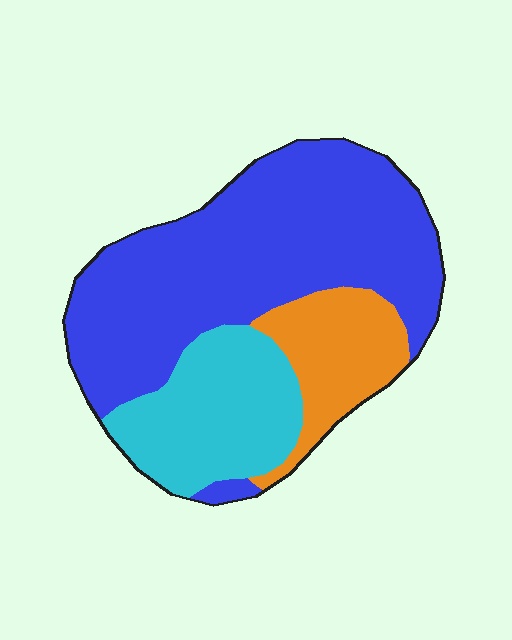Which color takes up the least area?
Orange, at roughly 15%.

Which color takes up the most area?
Blue, at roughly 60%.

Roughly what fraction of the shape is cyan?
Cyan takes up about one quarter (1/4) of the shape.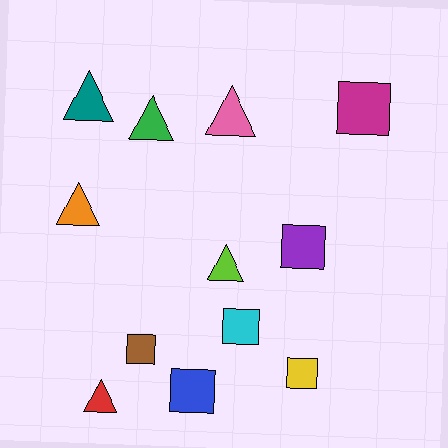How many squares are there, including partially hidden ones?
There are 6 squares.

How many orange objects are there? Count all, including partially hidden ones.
There is 1 orange object.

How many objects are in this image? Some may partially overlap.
There are 12 objects.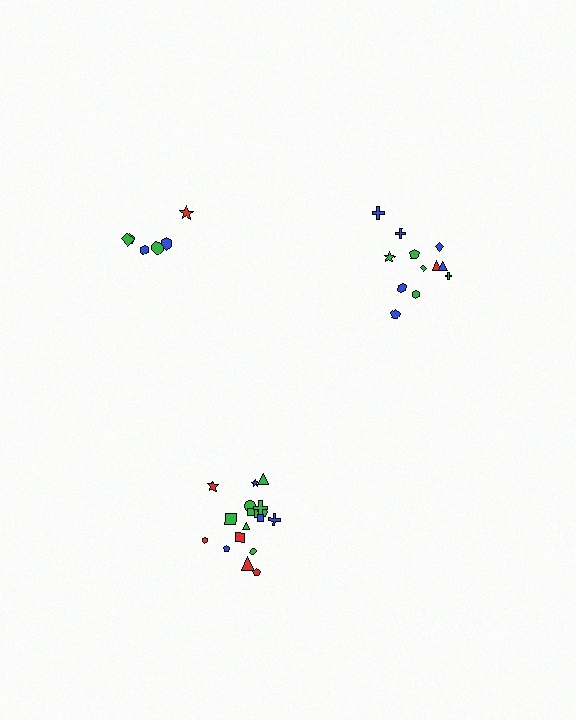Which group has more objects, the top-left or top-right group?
The top-right group.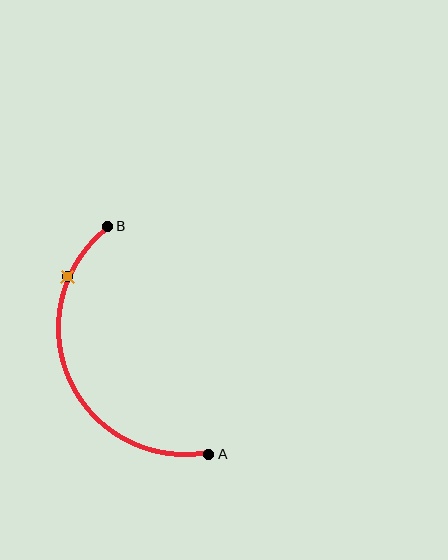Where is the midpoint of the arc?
The arc midpoint is the point on the curve farthest from the straight line joining A and B. It sits to the left of that line.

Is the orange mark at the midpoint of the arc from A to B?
No. The orange mark lies on the arc but is closer to endpoint B. The arc midpoint would be at the point on the curve equidistant along the arc from both A and B.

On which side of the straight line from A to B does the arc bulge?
The arc bulges to the left of the straight line connecting A and B.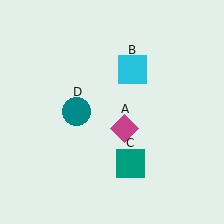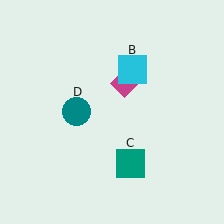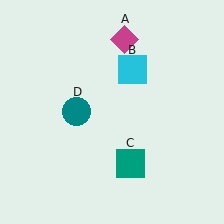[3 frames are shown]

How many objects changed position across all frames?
1 object changed position: magenta diamond (object A).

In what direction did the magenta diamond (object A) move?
The magenta diamond (object A) moved up.